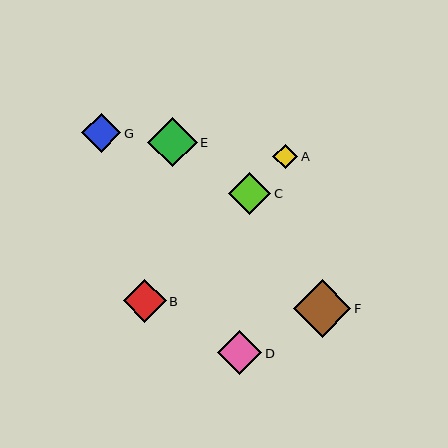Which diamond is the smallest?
Diamond A is the smallest with a size of approximately 25 pixels.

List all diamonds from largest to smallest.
From largest to smallest: F, E, D, B, C, G, A.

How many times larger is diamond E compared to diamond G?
Diamond E is approximately 1.3 times the size of diamond G.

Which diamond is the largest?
Diamond F is the largest with a size of approximately 58 pixels.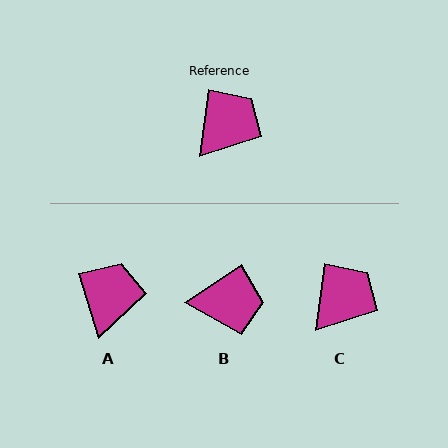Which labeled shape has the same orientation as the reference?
C.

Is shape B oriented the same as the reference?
No, it is off by about 48 degrees.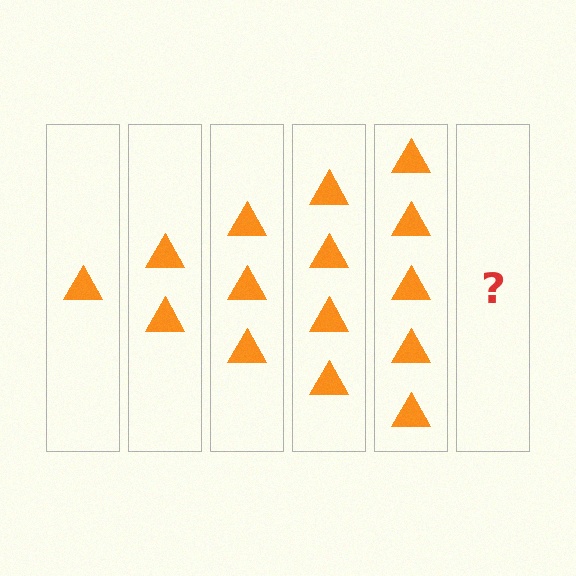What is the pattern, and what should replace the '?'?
The pattern is that each step adds one more triangle. The '?' should be 6 triangles.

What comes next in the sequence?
The next element should be 6 triangles.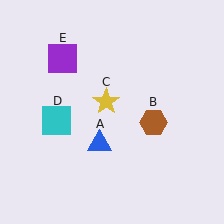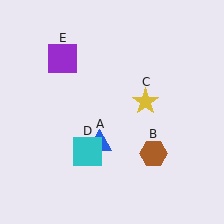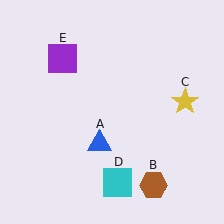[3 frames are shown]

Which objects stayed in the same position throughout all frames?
Blue triangle (object A) and purple square (object E) remained stationary.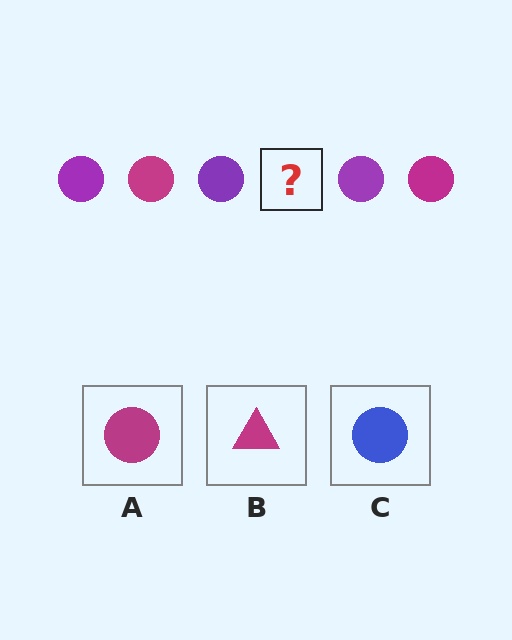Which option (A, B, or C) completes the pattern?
A.